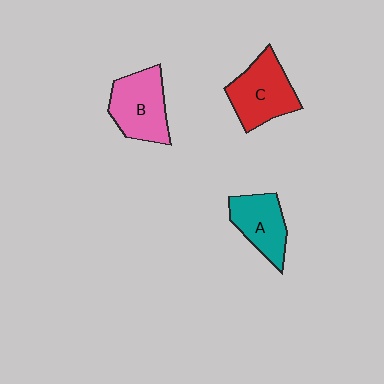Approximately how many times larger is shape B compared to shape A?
Approximately 1.2 times.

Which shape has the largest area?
Shape C (red).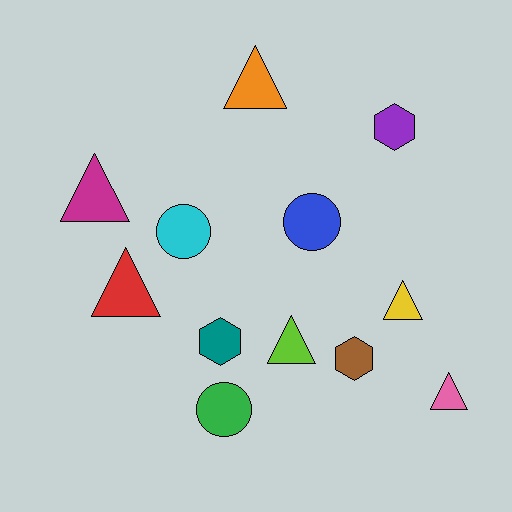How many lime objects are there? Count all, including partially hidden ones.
There is 1 lime object.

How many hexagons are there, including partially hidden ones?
There are 3 hexagons.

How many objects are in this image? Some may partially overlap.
There are 12 objects.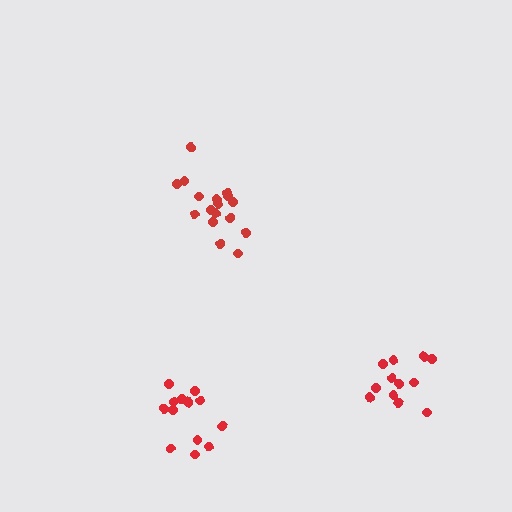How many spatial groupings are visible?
There are 3 spatial groupings.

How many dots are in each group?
Group 1: 17 dots, Group 2: 12 dots, Group 3: 14 dots (43 total).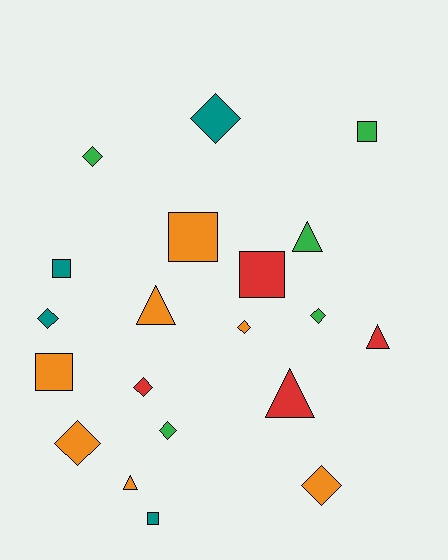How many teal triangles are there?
There are no teal triangles.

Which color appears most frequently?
Orange, with 7 objects.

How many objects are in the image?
There are 20 objects.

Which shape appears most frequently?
Diamond, with 9 objects.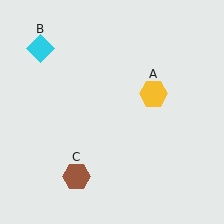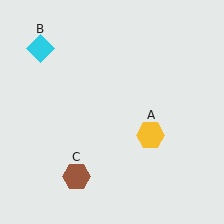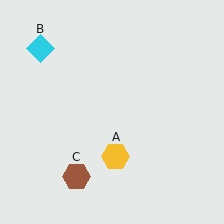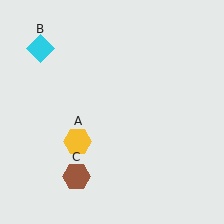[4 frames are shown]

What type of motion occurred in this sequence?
The yellow hexagon (object A) rotated clockwise around the center of the scene.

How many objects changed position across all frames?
1 object changed position: yellow hexagon (object A).